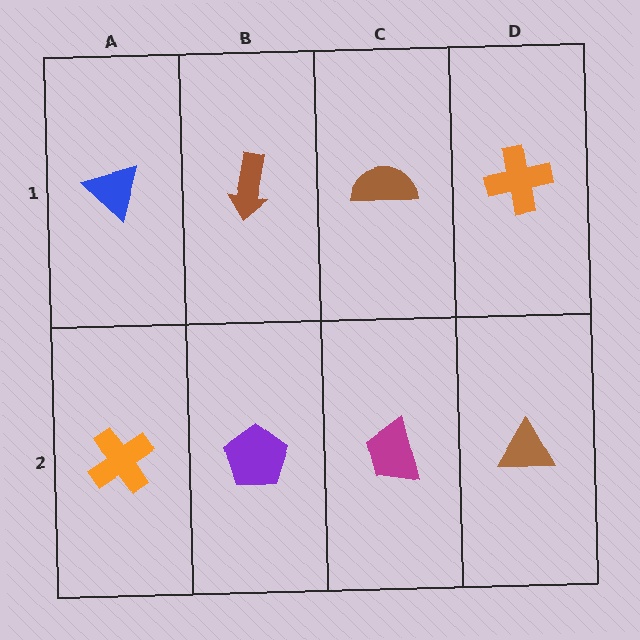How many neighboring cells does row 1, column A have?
2.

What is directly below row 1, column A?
An orange cross.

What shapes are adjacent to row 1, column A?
An orange cross (row 2, column A), a brown arrow (row 1, column B).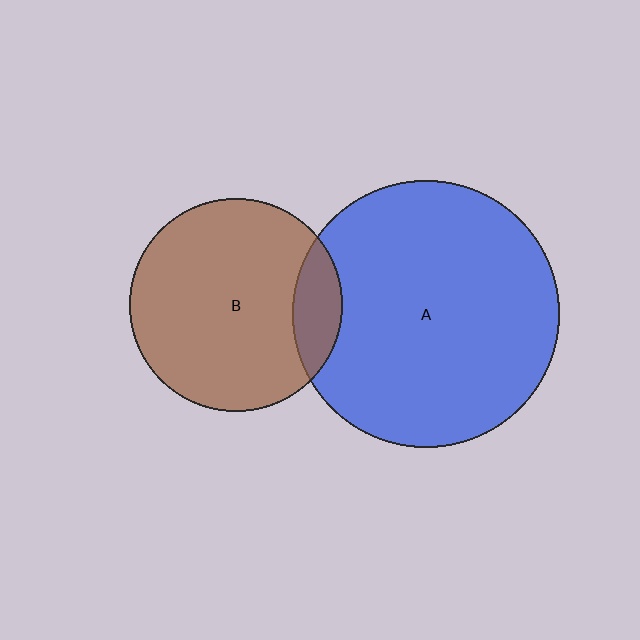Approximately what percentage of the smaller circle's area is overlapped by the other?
Approximately 15%.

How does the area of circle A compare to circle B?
Approximately 1.6 times.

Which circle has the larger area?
Circle A (blue).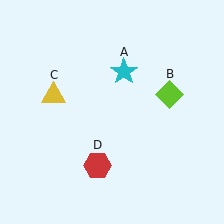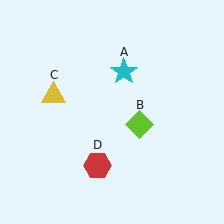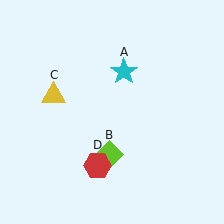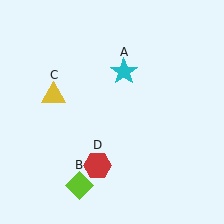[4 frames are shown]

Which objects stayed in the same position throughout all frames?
Cyan star (object A) and yellow triangle (object C) and red hexagon (object D) remained stationary.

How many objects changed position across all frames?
1 object changed position: lime diamond (object B).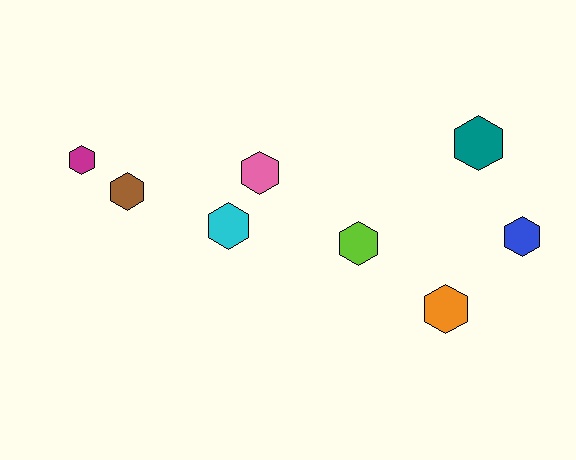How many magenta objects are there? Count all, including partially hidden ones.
There is 1 magenta object.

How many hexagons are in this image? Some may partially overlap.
There are 8 hexagons.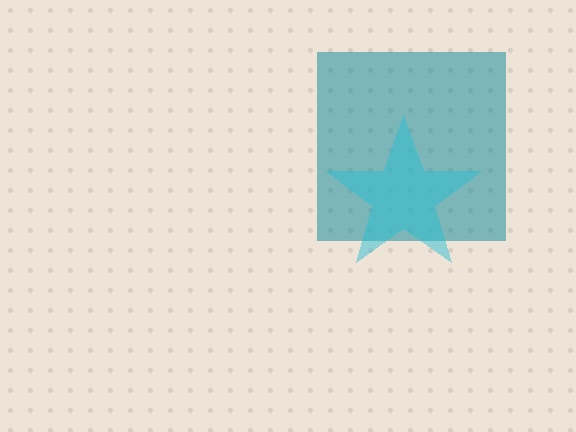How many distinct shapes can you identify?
There are 2 distinct shapes: a teal square, a cyan star.